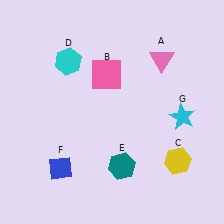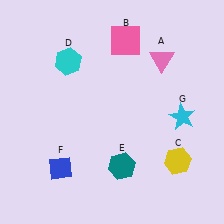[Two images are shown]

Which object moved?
The pink square (B) moved up.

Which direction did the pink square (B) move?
The pink square (B) moved up.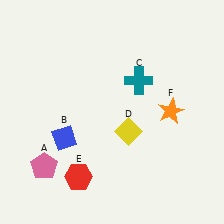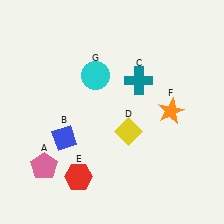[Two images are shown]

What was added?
A cyan circle (G) was added in Image 2.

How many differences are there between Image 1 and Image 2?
There is 1 difference between the two images.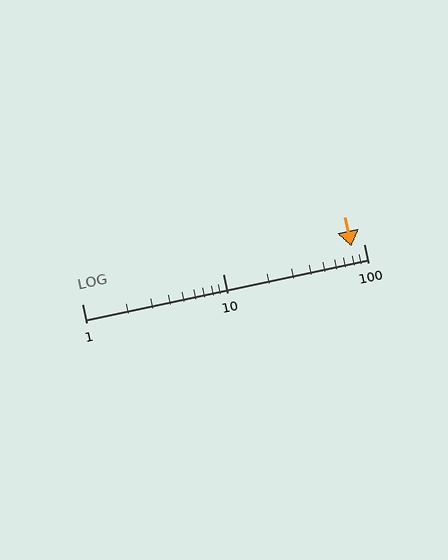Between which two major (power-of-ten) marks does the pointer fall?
The pointer is between 10 and 100.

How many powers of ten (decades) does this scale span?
The scale spans 2 decades, from 1 to 100.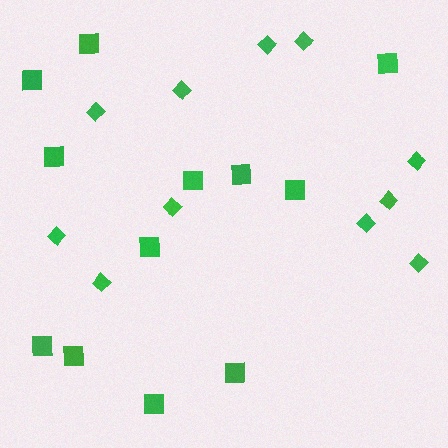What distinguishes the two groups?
There are 2 groups: one group of squares (12) and one group of diamonds (11).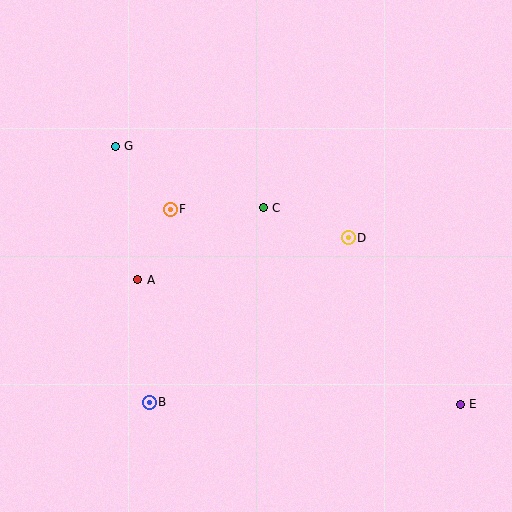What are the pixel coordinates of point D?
Point D is at (348, 238).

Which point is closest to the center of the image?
Point C at (263, 208) is closest to the center.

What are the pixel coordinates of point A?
Point A is at (138, 280).